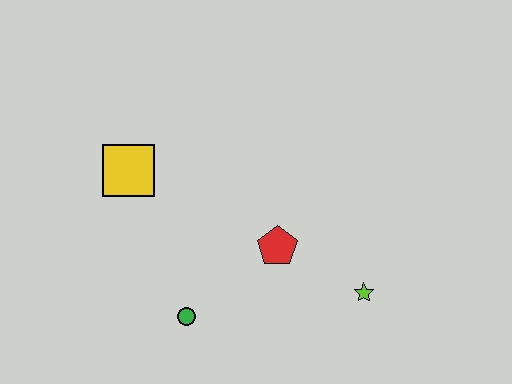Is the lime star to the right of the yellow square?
Yes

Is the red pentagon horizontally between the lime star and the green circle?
Yes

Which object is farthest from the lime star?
The yellow square is farthest from the lime star.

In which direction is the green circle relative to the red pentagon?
The green circle is to the left of the red pentagon.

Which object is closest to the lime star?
The red pentagon is closest to the lime star.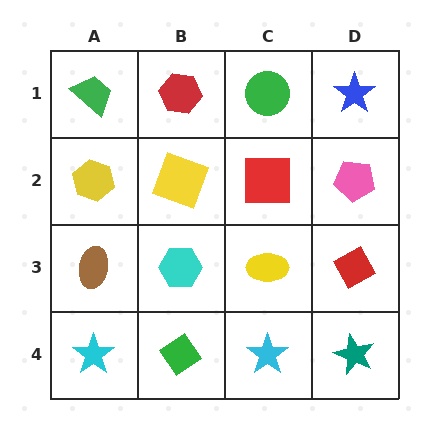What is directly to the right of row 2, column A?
A yellow square.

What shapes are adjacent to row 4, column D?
A red diamond (row 3, column D), a cyan star (row 4, column C).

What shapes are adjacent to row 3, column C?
A red square (row 2, column C), a cyan star (row 4, column C), a cyan hexagon (row 3, column B), a red diamond (row 3, column D).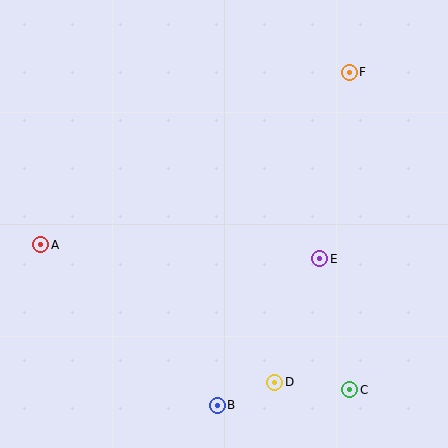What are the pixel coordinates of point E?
Point E is at (320, 259).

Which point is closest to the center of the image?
Point E at (320, 259) is closest to the center.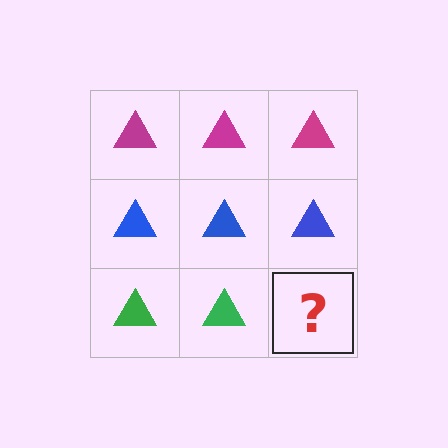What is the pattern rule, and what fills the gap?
The rule is that each row has a consistent color. The gap should be filled with a green triangle.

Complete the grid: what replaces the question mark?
The question mark should be replaced with a green triangle.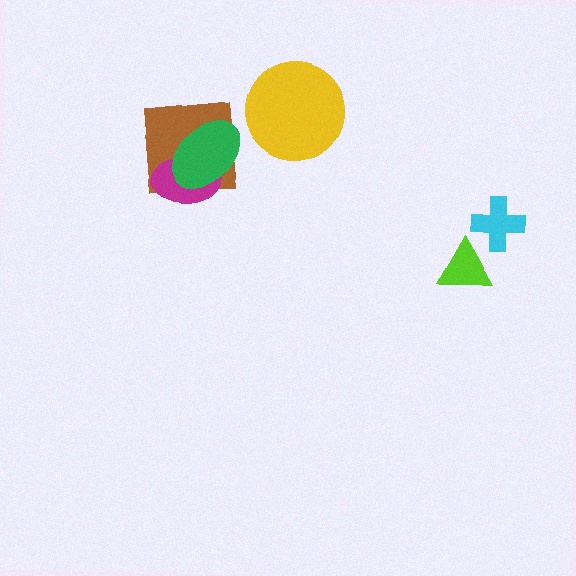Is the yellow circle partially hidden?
No, no other shape covers it.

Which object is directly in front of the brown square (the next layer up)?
The magenta ellipse is directly in front of the brown square.